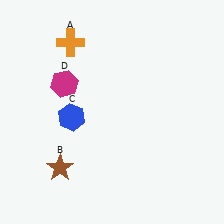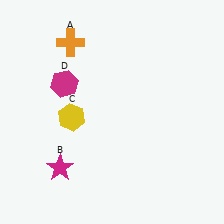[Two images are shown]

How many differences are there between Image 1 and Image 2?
There are 2 differences between the two images.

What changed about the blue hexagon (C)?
In Image 1, C is blue. In Image 2, it changed to yellow.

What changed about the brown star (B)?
In Image 1, B is brown. In Image 2, it changed to magenta.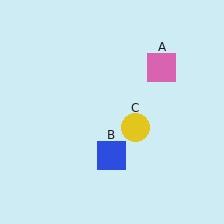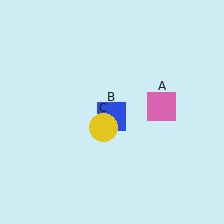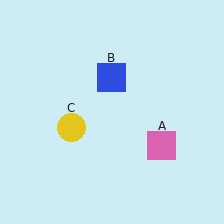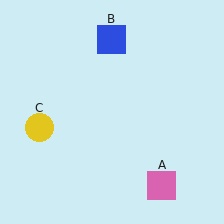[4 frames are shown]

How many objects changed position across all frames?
3 objects changed position: pink square (object A), blue square (object B), yellow circle (object C).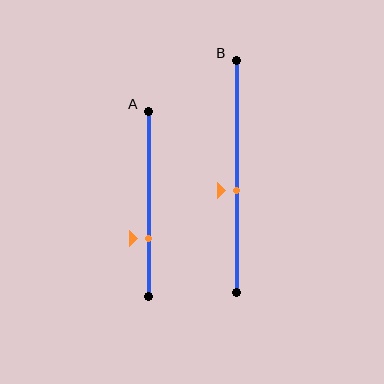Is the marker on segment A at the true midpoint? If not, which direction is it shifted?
No, the marker on segment A is shifted downward by about 19% of the segment length.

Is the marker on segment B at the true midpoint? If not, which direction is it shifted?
No, the marker on segment B is shifted downward by about 6% of the segment length.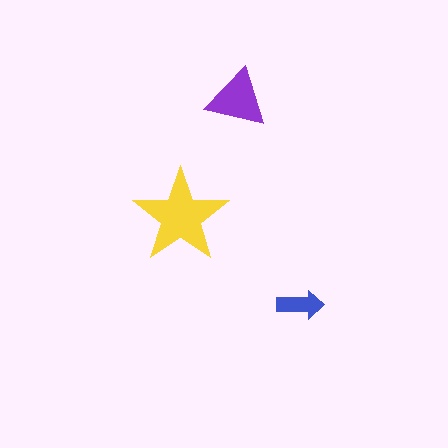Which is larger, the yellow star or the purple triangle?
The yellow star.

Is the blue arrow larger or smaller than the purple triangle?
Smaller.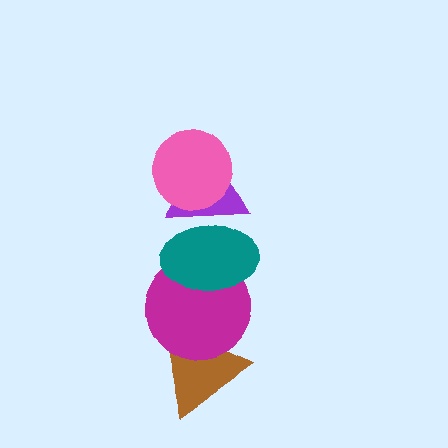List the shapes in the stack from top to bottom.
From top to bottom: the pink circle, the purple triangle, the teal ellipse, the magenta circle, the brown triangle.